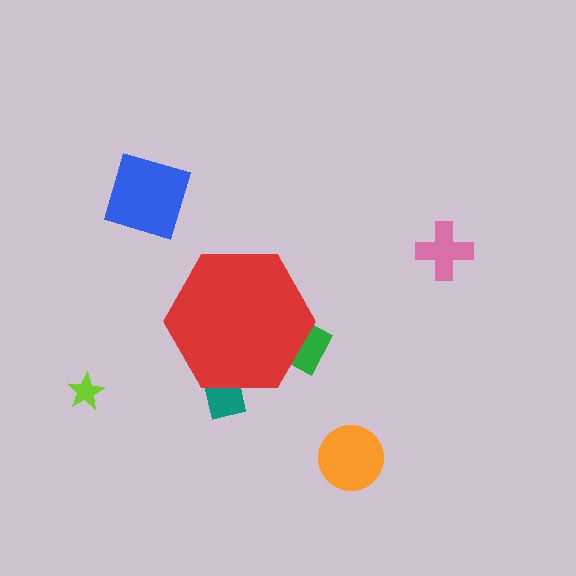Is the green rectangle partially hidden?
Yes, the green rectangle is partially hidden behind the red hexagon.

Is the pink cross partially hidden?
No, the pink cross is fully visible.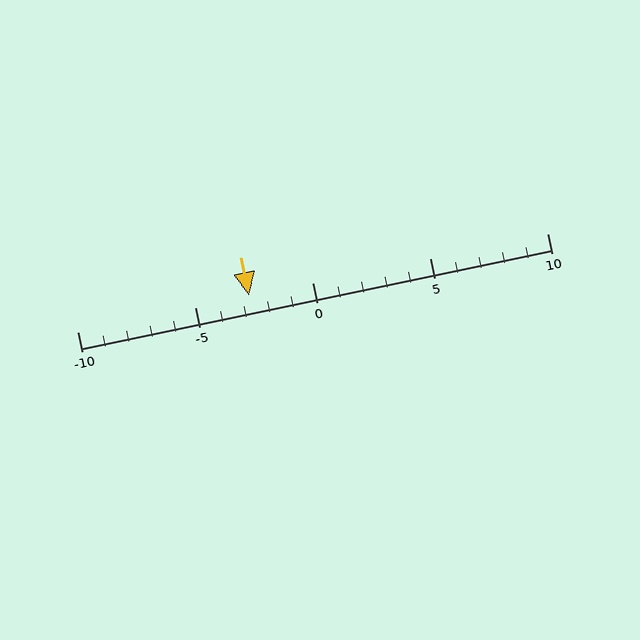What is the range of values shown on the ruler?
The ruler shows values from -10 to 10.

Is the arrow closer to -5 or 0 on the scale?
The arrow is closer to -5.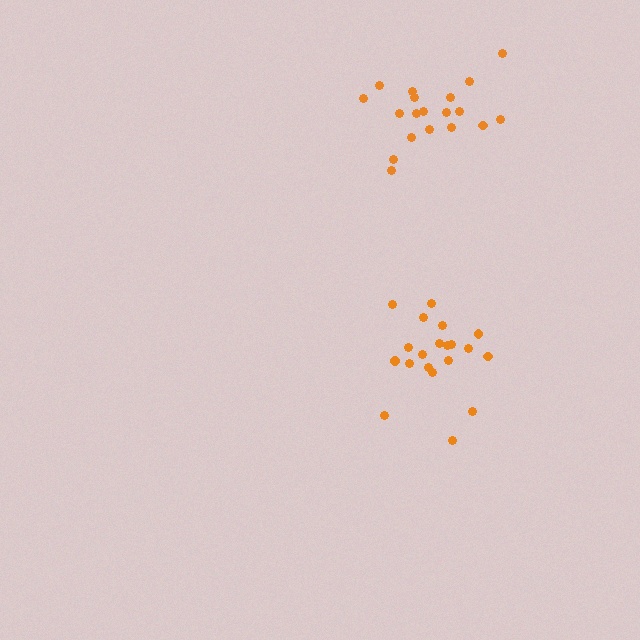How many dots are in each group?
Group 1: 20 dots, Group 2: 19 dots (39 total).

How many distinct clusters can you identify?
There are 2 distinct clusters.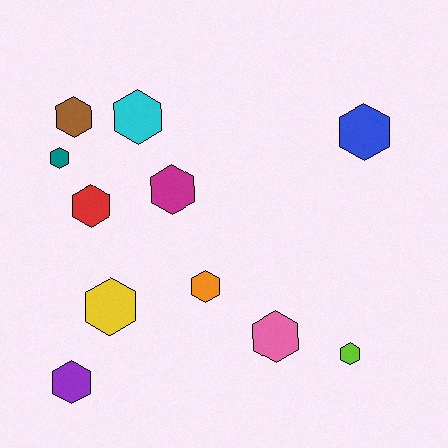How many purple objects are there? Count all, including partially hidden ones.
There is 1 purple object.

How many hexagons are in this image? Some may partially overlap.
There are 11 hexagons.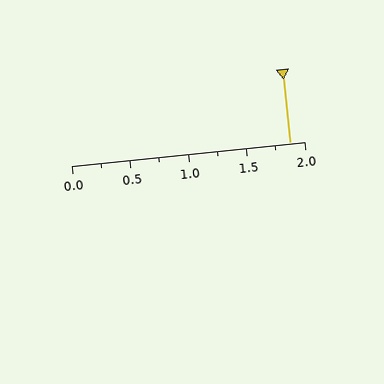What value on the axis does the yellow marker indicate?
The marker indicates approximately 1.88.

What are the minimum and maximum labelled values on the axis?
The axis runs from 0.0 to 2.0.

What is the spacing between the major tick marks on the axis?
The major ticks are spaced 0.5 apart.